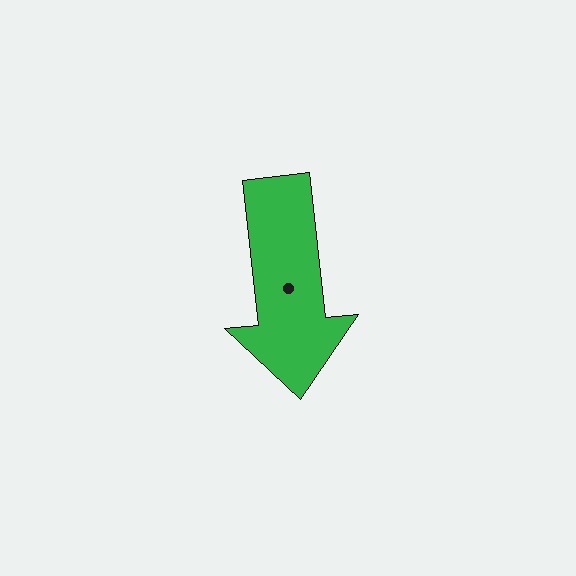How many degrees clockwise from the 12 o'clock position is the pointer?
Approximately 174 degrees.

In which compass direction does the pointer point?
South.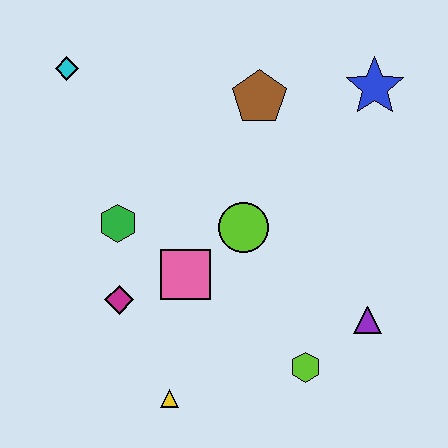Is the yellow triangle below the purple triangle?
Yes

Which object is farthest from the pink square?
The blue star is farthest from the pink square.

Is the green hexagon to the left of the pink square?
Yes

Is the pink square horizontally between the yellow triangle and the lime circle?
Yes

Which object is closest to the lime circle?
The pink square is closest to the lime circle.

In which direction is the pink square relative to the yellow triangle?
The pink square is above the yellow triangle.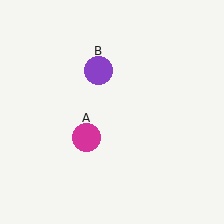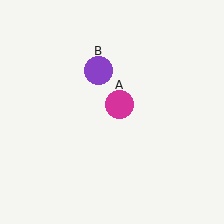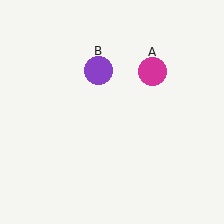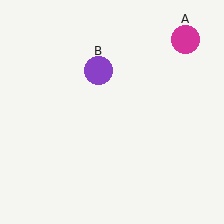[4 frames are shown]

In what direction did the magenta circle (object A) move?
The magenta circle (object A) moved up and to the right.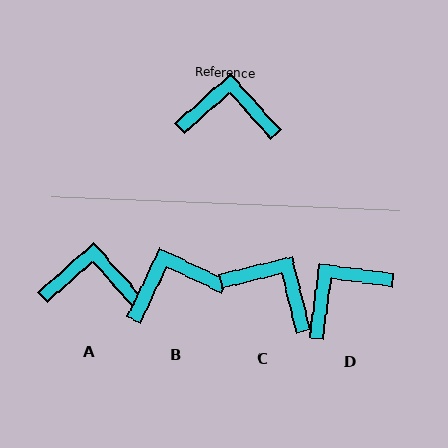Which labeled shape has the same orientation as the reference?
A.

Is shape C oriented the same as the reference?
No, it is off by about 28 degrees.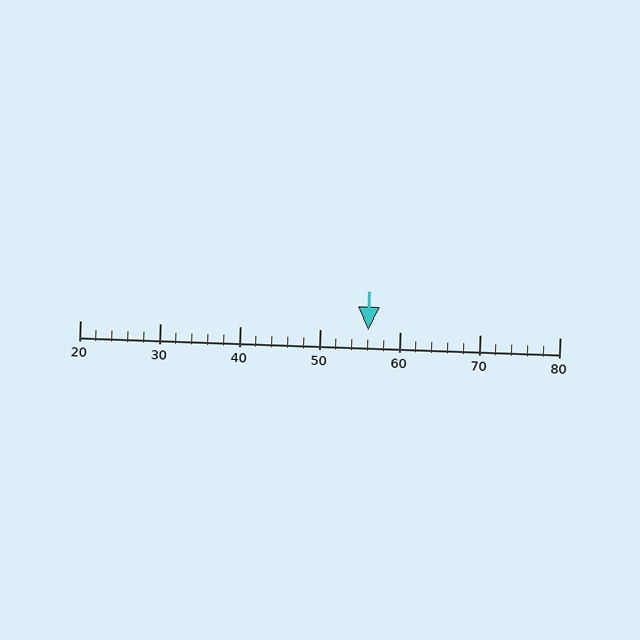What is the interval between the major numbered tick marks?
The major tick marks are spaced 10 units apart.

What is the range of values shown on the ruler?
The ruler shows values from 20 to 80.